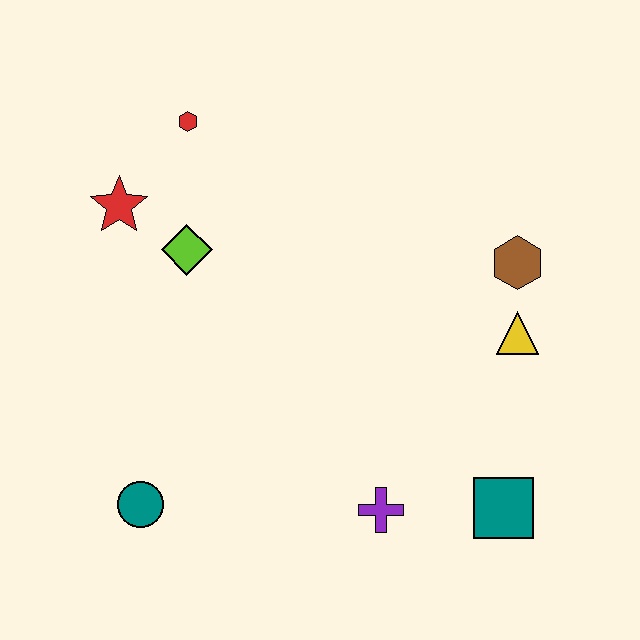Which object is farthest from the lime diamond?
The teal square is farthest from the lime diamond.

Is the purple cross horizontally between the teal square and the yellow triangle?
No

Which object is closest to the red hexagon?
The red star is closest to the red hexagon.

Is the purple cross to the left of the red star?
No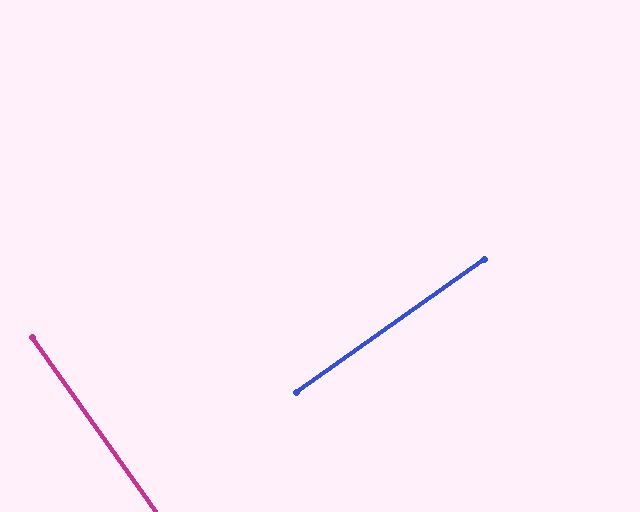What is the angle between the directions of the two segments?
Approximately 90 degrees.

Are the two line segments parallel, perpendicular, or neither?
Perpendicular — they meet at approximately 90°.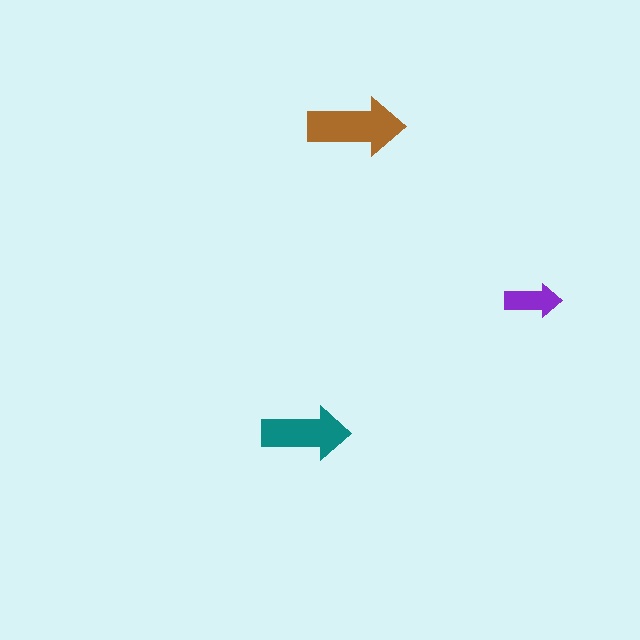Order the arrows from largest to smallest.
the brown one, the teal one, the purple one.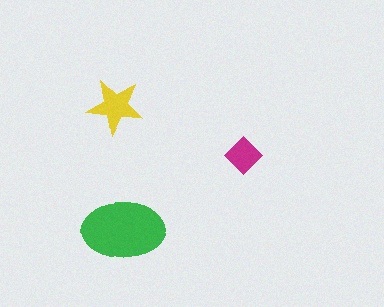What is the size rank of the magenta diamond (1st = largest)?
3rd.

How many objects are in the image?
There are 3 objects in the image.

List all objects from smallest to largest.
The magenta diamond, the yellow star, the green ellipse.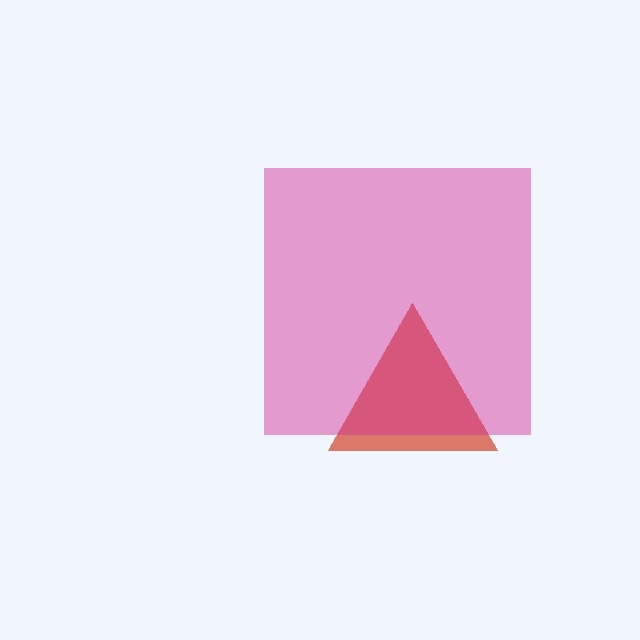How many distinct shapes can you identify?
There are 2 distinct shapes: a red triangle, a magenta square.